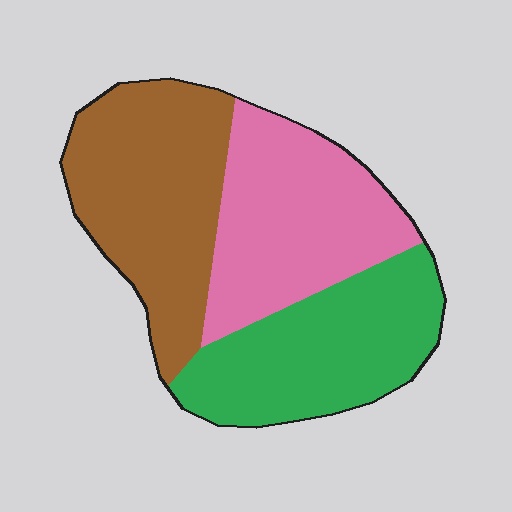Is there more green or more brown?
Brown.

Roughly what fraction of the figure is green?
Green covers around 30% of the figure.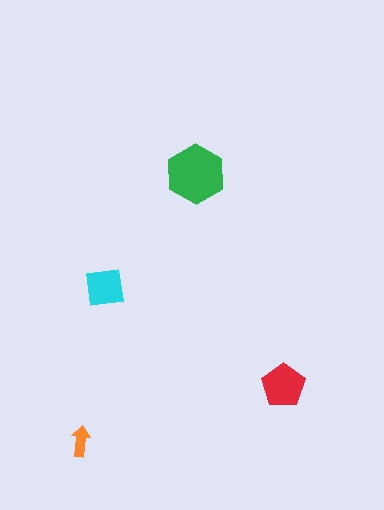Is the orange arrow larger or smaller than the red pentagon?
Smaller.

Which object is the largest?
The green hexagon.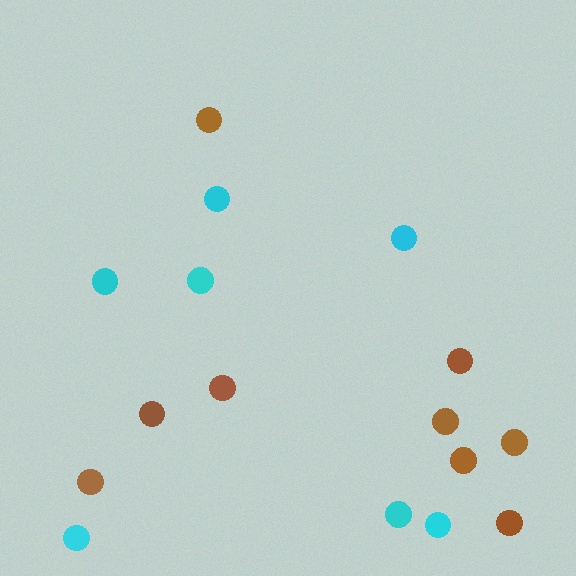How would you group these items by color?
There are 2 groups: one group of brown circles (9) and one group of cyan circles (7).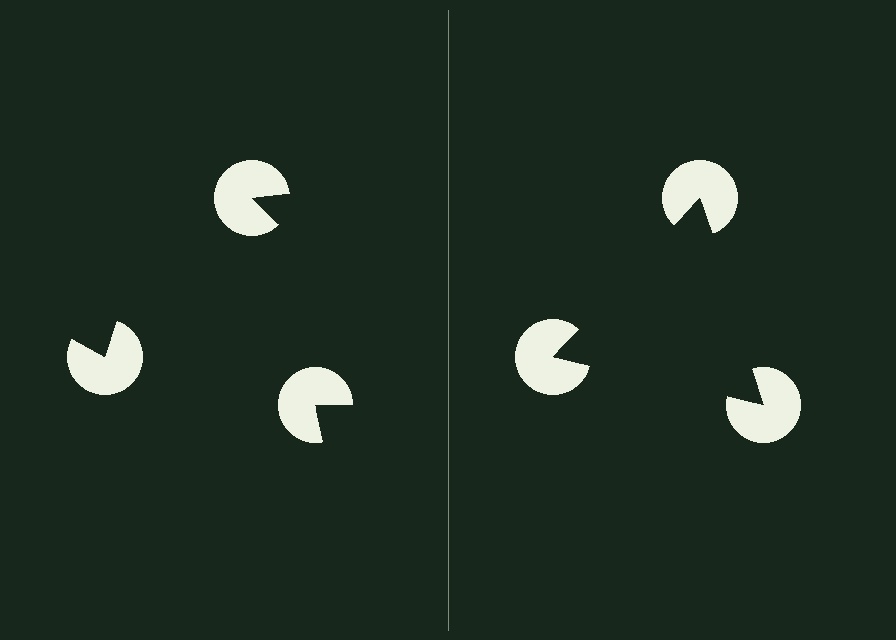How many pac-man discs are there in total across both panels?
6 — 3 on each side.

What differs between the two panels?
The pac-man discs are positioned identically on both sides; only the wedge orientations differ. On the right they align to a triangle; on the left they are misaligned.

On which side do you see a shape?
An illusory triangle appears on the right side. On the left side the wedge cuts are rotated, so no coherent shape forms.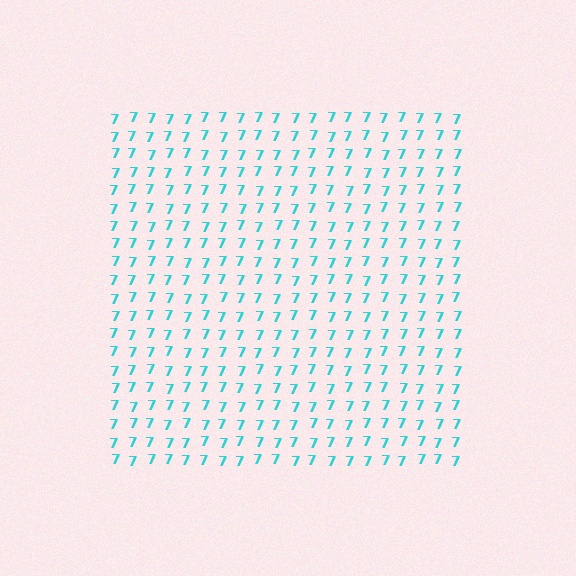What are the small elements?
The small elements are digit 7's.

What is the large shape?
The large shape is a square.